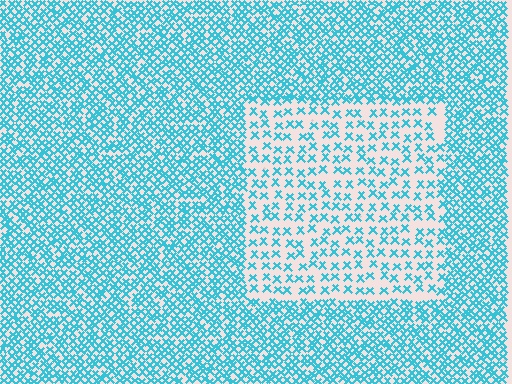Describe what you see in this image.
The image contains small cyan elements arranged at two different densities. A rectangle-shaped region is visible where the elements are less densely packed than the surrounding area.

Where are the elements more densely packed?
The elements are more densely packed outside the rectangle boundary.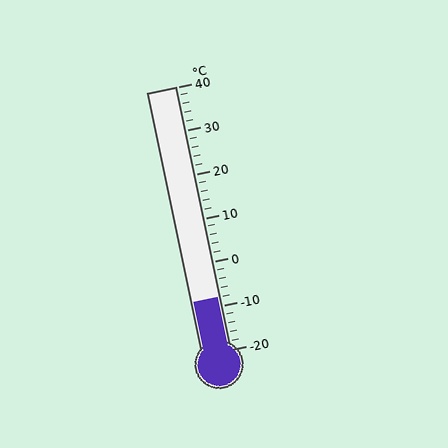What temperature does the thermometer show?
The thermometer shows approximately -8°C.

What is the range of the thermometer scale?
The thermometer scale ranges from -20°C to 40°C.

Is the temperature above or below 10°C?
The temperature is below 10°C.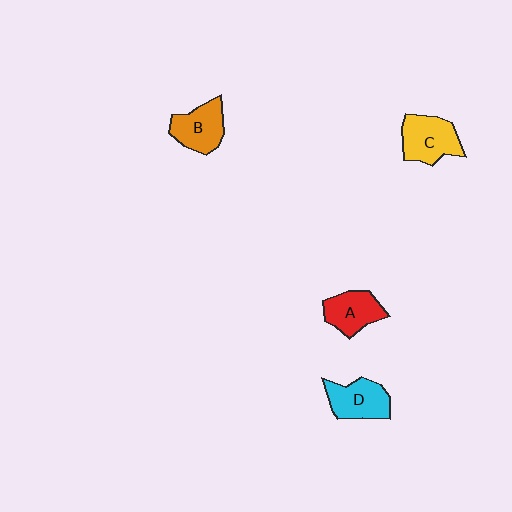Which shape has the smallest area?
Shape A (red).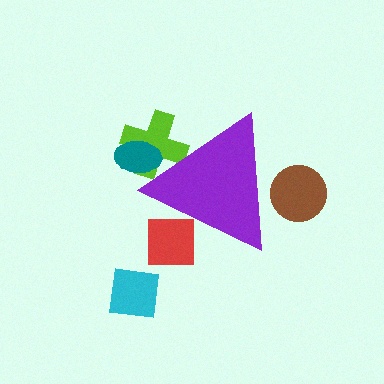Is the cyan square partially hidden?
No, the cyan square is fully visible.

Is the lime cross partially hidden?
Yes, the lime cross is partially hidden behind the purple triangle.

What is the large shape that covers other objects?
A purple triangle.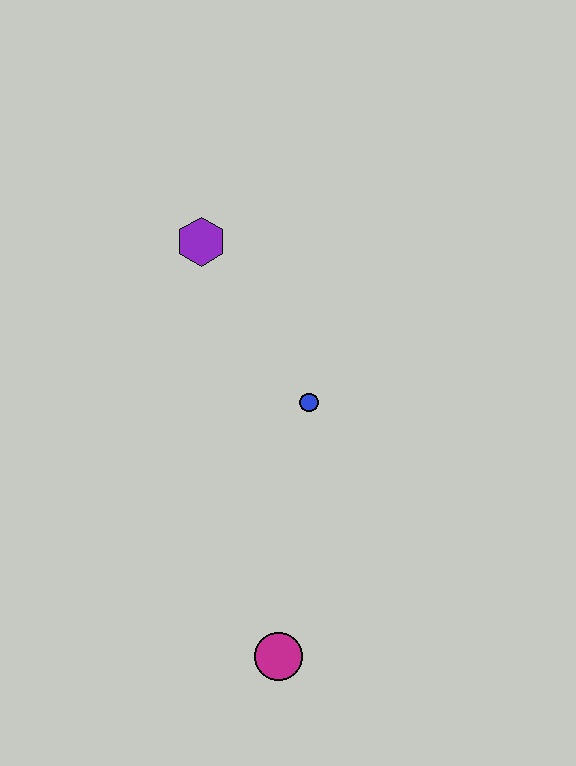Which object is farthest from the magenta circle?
The purple hexagon is farthest from the magenta circle.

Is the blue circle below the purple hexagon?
Yes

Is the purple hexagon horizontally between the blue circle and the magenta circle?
No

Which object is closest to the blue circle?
The purple hexagon is closest to the blue circle.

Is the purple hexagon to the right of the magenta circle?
No